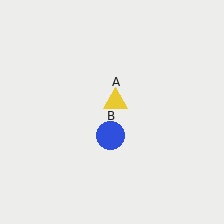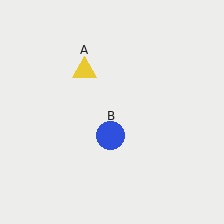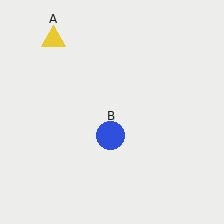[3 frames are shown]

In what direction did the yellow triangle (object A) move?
The yellow triangle (object A) moved up and to the left.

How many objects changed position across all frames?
1 object changed position: yellow triangle (object A).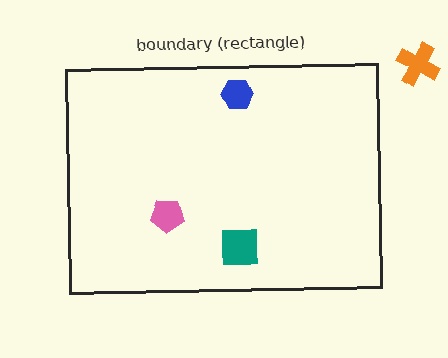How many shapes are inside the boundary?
3 inside, 1 outside.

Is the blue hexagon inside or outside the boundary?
Inside.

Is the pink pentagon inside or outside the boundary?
Inside.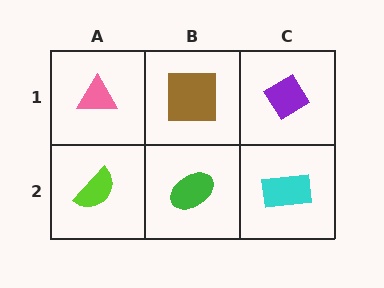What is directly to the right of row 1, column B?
A purple diamond.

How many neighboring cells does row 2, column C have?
2.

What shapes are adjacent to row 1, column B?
A green ellipse (row 2, column B), a pink triangle (row 1, column A), a purple diamond (row 1, column C).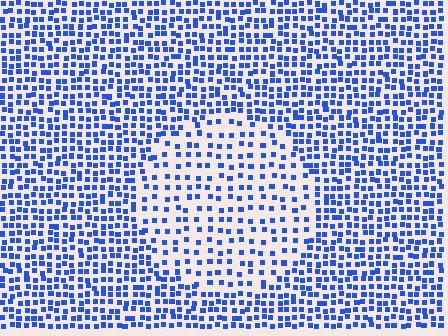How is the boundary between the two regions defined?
The boundary is defined by a change in element density (approximately 2.0x ratio). All elements are the same color, size, and shape.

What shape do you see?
I see a circle.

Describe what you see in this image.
The image contains small blue elements arranged at two different densities. A circle-shaped region is visible where the elements are less densely packed than the surrounding area.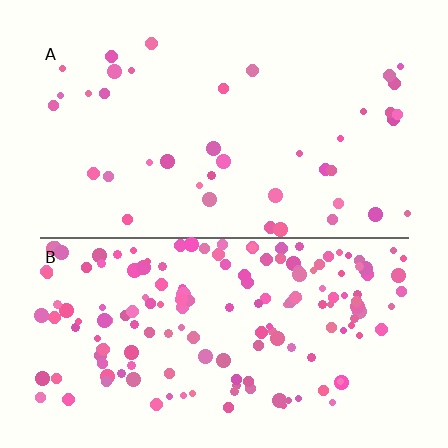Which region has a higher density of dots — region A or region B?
B (the bottom).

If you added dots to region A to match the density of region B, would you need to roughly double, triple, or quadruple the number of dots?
Approximately quadruple.